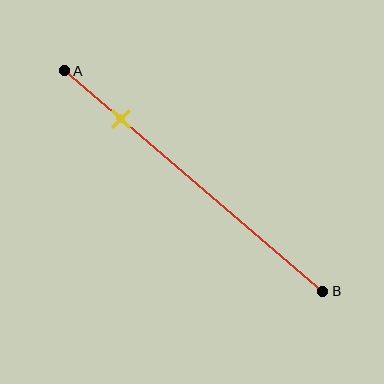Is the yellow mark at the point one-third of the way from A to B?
No, the mark is at about 20% from A, not at the 33% one-third point.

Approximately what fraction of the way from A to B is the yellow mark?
The yellow mark is approximately 20% of the way from A to B.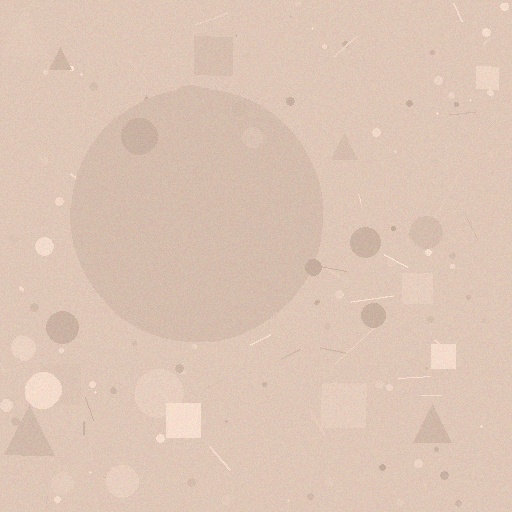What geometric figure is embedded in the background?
A circle is embedded in the background.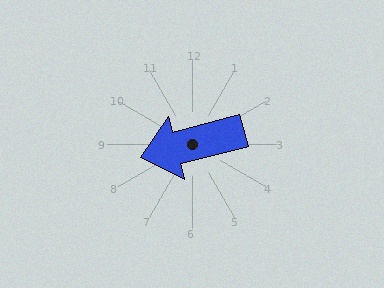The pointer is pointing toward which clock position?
Roughly 9 o'clock.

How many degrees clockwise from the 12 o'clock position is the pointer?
Approximately 255 degrees.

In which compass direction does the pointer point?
West.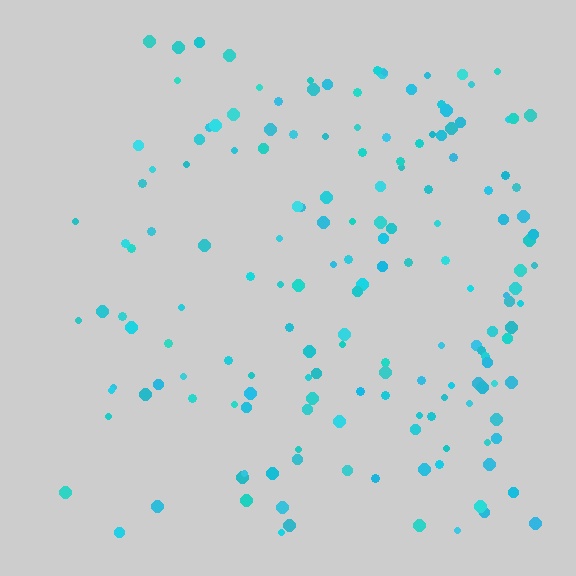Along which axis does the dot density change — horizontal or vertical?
Horizontal.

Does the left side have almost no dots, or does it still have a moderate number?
Still a moderate number, just noticeably fewer than the right.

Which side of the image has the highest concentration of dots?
The right.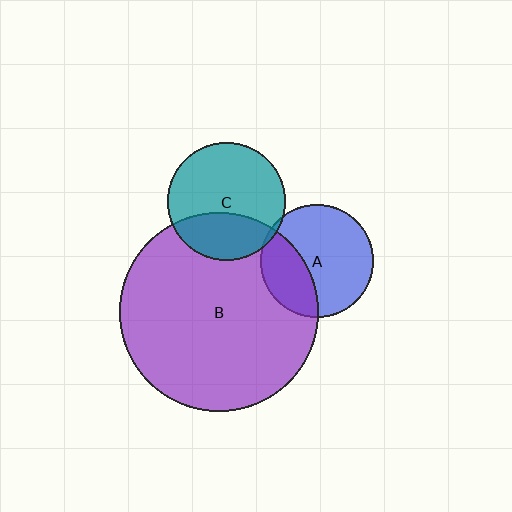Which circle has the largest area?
Circle B (purple).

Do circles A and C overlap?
Yes.